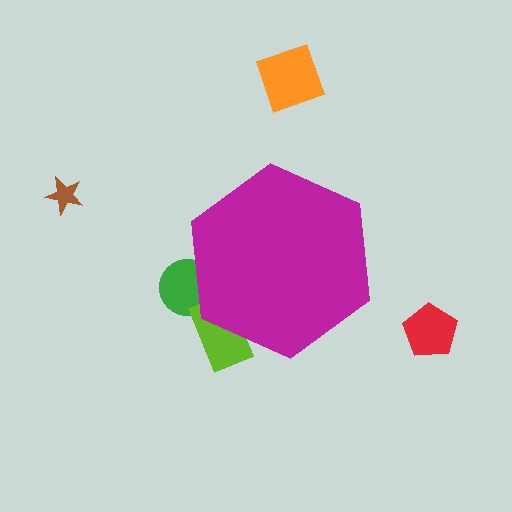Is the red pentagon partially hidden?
No, the red pentagon is fully visible.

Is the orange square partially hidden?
No, the orange square is fully visible.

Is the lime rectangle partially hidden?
Yes, the lime rectangle is partially hidden behind the magenta hexagon.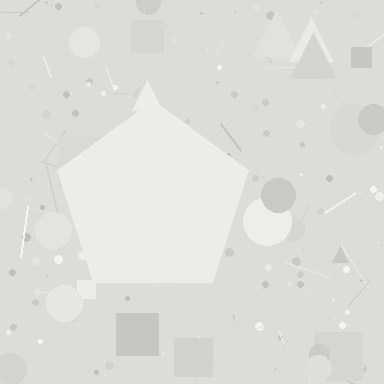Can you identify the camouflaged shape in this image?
The camouflaged shape is a pentagon.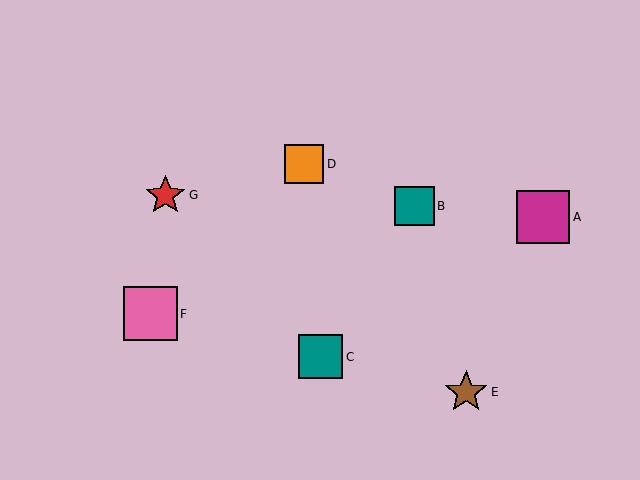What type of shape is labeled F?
Shape F is a pink square.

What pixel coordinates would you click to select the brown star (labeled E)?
Click at (466, 392) to select the brown star E.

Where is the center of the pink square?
The center of the pink square is at (150, 314).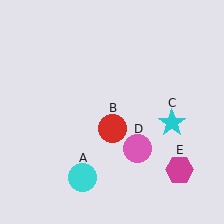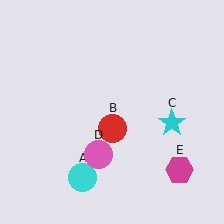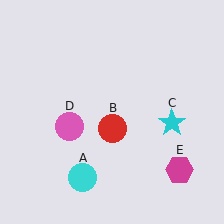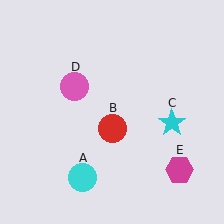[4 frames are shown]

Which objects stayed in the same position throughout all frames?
Cyan circle (object A) and red circle (object B) and cyan star (object C) and magenta hexagon (object E) remained stationary.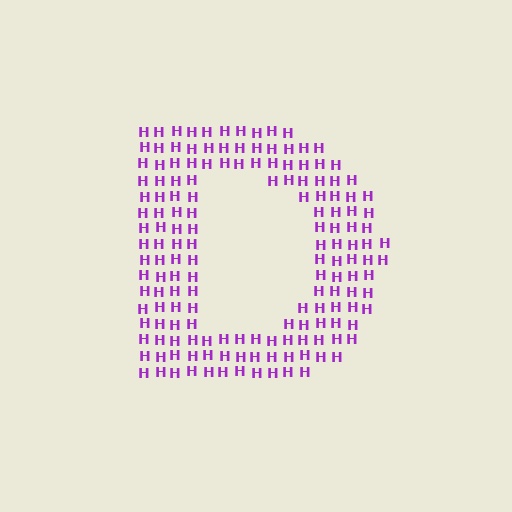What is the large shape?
The large shape is the letter D.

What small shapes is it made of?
It is made of small letter H's.